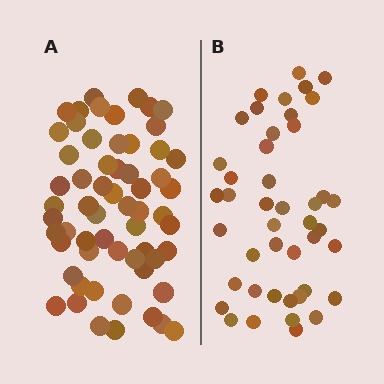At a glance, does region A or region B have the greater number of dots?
Region A (the left region) has more dots.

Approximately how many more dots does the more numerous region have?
Region A has approximately 15 more dots than region B.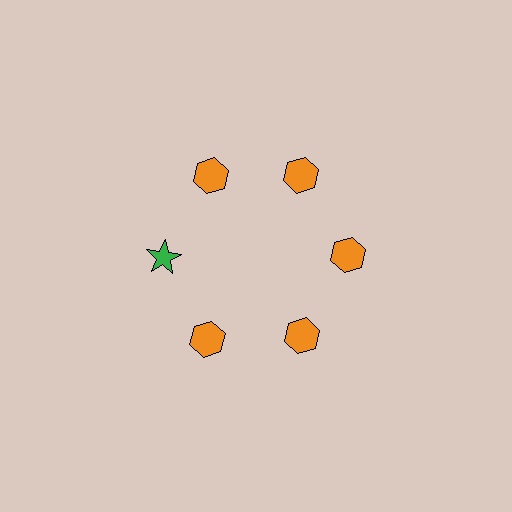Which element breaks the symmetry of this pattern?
The green star at roughly the 9 o'clock position breaks the symmetry. All other shapes are orange hexagons.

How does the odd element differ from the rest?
It differs in both color (green instead of orange) and shape (star instead of hexagon).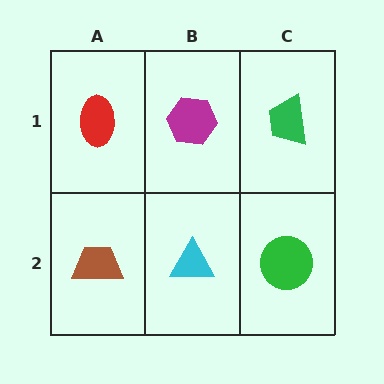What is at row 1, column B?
A magenta hexagon.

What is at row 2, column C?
A green circle.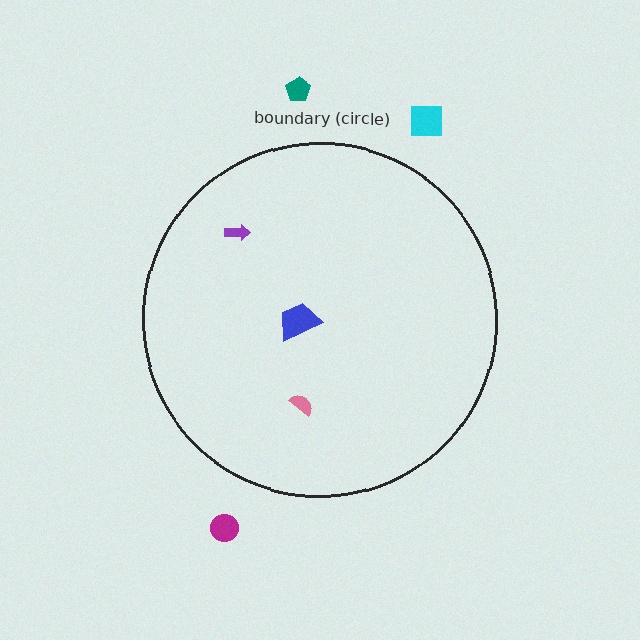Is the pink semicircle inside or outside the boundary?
Inside.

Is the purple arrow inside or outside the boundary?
Inside.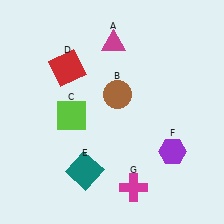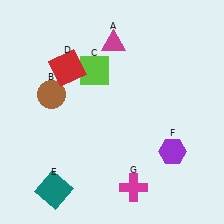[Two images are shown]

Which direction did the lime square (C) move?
The lime square (C) moved up.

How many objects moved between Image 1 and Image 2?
3 objects moved between the two images.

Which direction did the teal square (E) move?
The teal square (E) moved left.